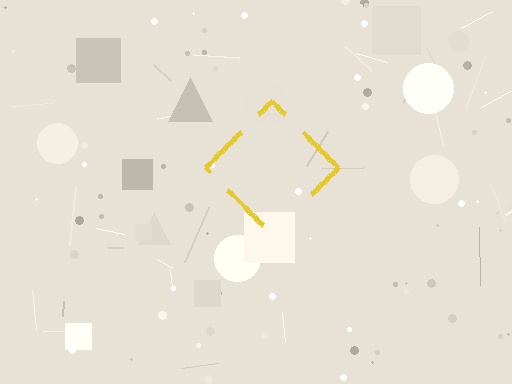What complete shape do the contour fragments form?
The contour fragments form a diamond.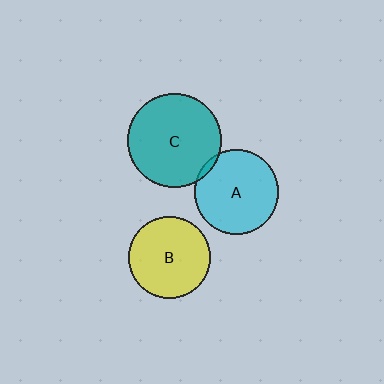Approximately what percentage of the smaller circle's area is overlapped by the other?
Approximately 5%.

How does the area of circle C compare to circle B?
Approximately 1.3 times.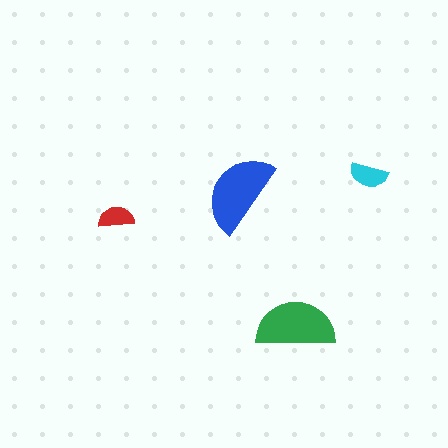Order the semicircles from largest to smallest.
the blue one, the green one, the cyan one, the red one.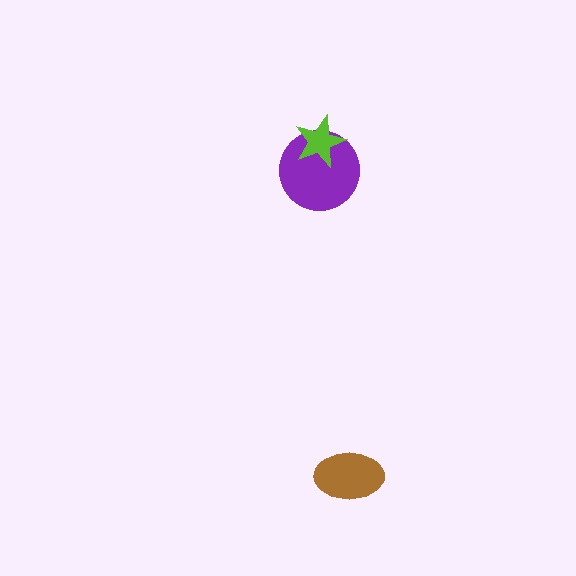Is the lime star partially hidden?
No, no other shape covers it.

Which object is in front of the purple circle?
The lime star is in front of the purple circle.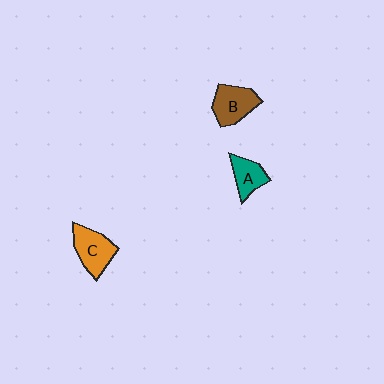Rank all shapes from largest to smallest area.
From largest to smallest: C (orange), B (brown), A (teal).